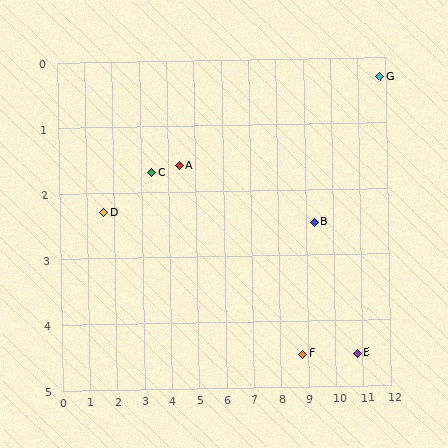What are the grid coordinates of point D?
Point D is at approximately (1.6, 2.3).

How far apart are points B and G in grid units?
Points B and G are about 3.3 grid units apart.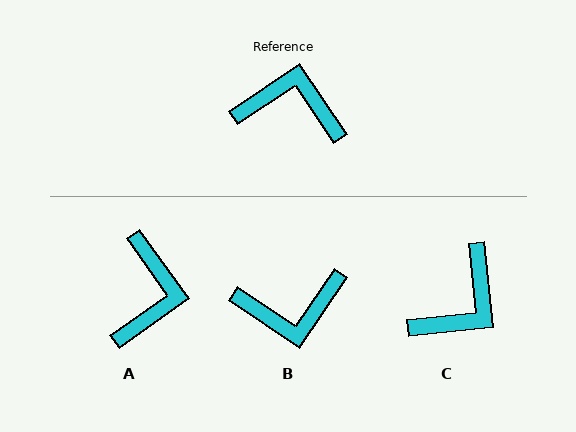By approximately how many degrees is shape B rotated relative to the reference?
Approximately 158 degrees clockwise.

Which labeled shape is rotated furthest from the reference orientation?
B, about 158 degrees away.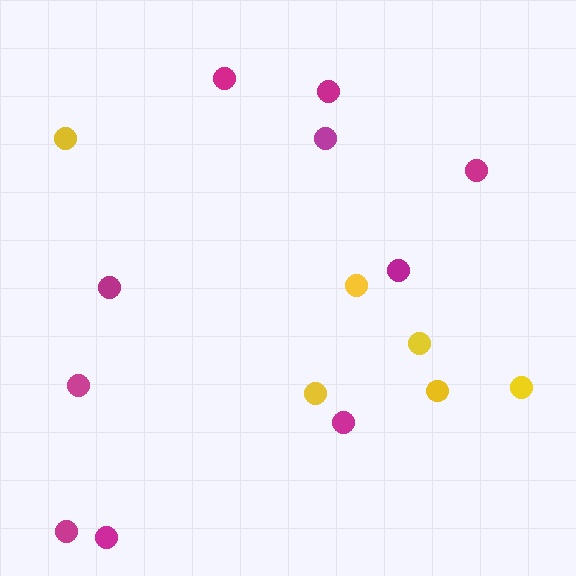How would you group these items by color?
There are 2 groups: one group of magenta circles (10) and one group of yellow circles (6).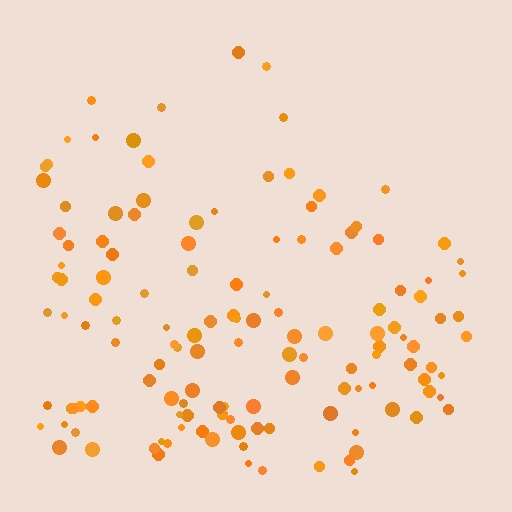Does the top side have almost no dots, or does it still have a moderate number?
Still a moderate number, just noticeably fewer than the bottom.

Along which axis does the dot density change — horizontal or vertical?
Vertical.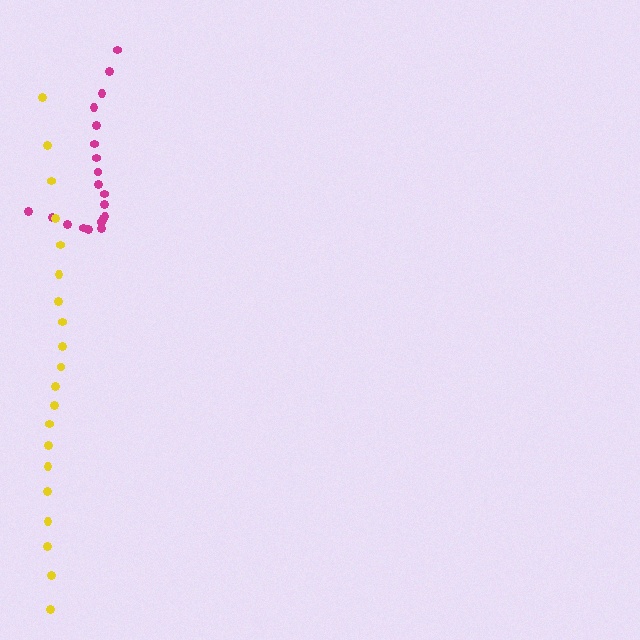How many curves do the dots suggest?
There are 2 distinct paths.